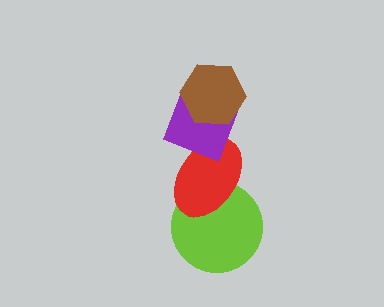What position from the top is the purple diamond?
The purple diamond is 2nd from the top.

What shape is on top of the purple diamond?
The brown hexagon is on top of the purple diamond.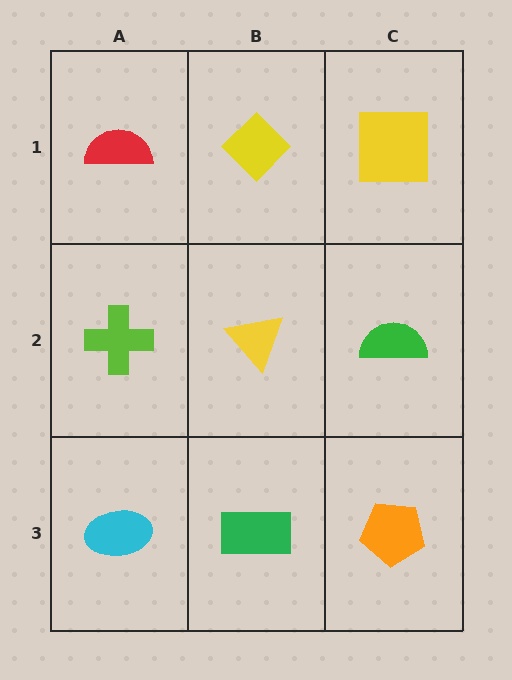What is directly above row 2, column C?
A yellow square.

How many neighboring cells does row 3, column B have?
3.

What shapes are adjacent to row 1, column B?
A yellow triangle (row 2, column B), a red semicircle (row 1, column A), a yellow square (row 1, column C).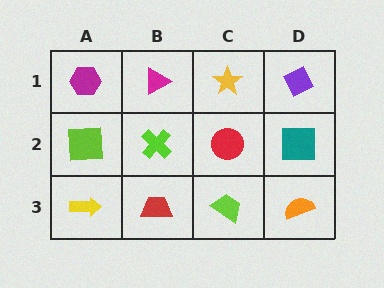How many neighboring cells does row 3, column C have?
3.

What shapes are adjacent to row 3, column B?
A lime cross (row 2, column B), a yellow arrow (row 3, column A), a lime trapezoid (row 3, column C).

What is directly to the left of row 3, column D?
A lime trapezoid.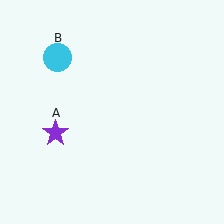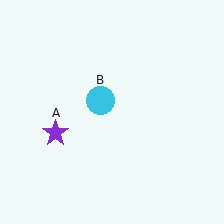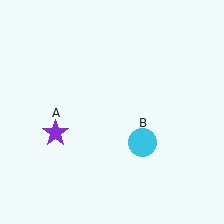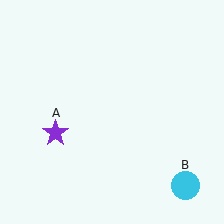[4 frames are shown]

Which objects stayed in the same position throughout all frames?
Purple star (object A) remained stationary.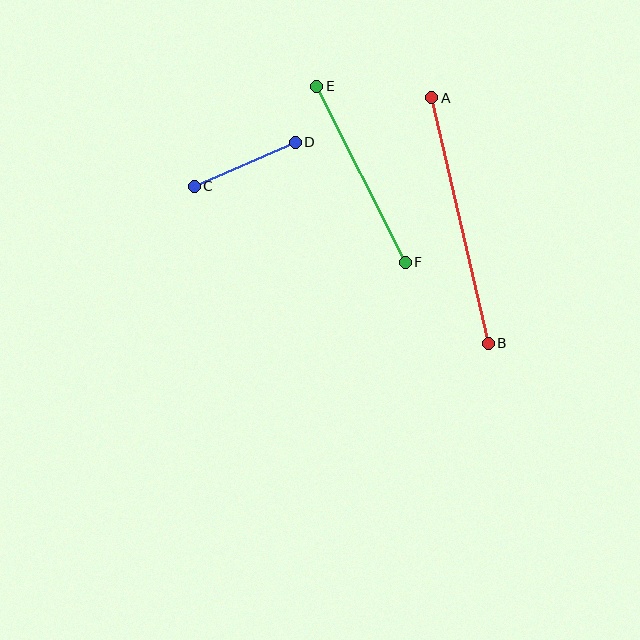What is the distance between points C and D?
The distance is approximately 110 pixels.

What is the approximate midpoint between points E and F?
The midpoint is at approximately (361, 174) pixels.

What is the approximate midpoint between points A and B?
The midpoint is at approximately (460, 220) pixels.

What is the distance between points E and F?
The distance is approximately 197 pixels.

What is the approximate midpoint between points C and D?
The midpoint is at approximately (245, 164) pixels.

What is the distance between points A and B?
The distance is approximately 252 pixels.